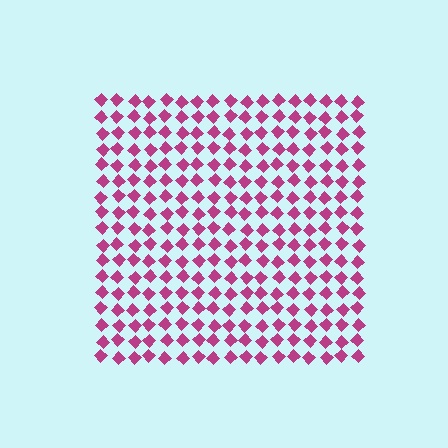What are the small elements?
The small elements are diamonds.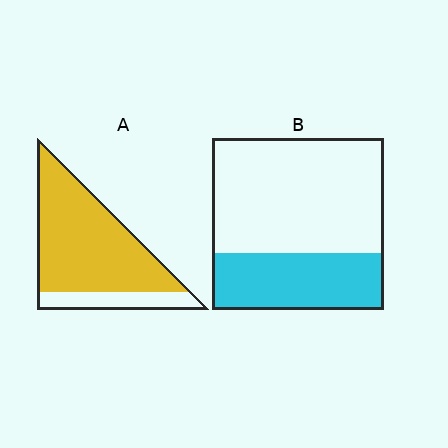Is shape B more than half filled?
No.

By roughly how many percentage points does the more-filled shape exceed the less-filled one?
By roughly 45 percentage points (A over B).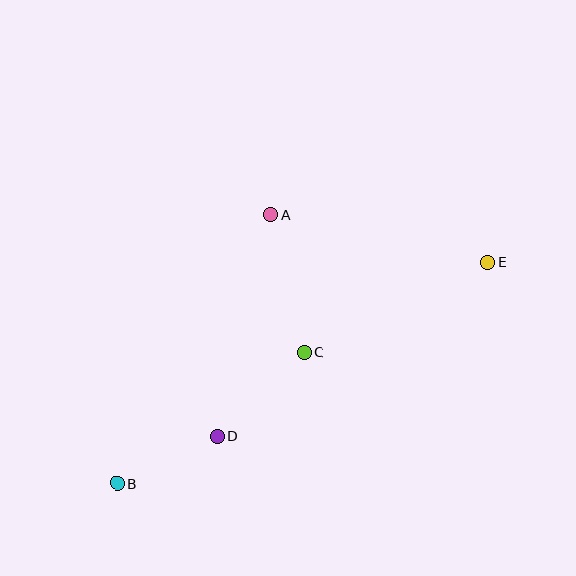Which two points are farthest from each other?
Points B and E are farthest from each other.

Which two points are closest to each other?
Points B and D are closest to each other.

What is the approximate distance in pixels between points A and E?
The distance between A and E is approximately 222 pixels.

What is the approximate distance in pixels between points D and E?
The distance between D and E is approximately 322 pixels.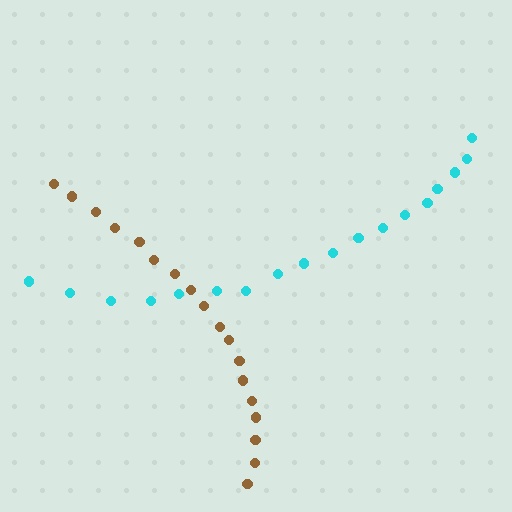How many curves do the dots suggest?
There are 2 distinct paths.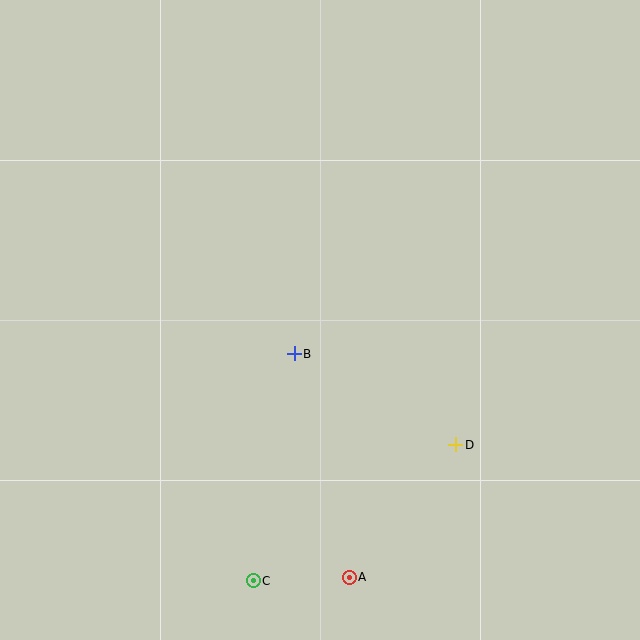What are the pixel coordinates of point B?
Point B is at (294, 354).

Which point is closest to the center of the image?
Point B at (294, 354) is closest to the center.